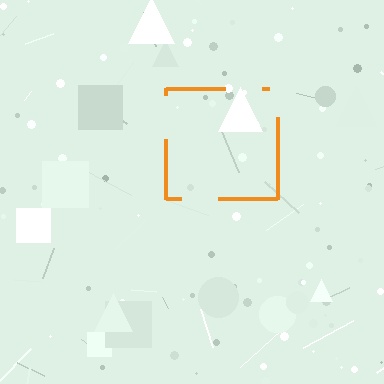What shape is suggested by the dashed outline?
The dashed outline suggests a square.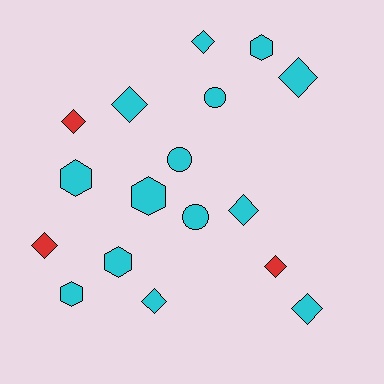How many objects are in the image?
There are 17 objects.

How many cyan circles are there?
There are 3 cyan circles.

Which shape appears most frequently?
Diamond, with 9 objects.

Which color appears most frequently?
Cyan, with 14 objects.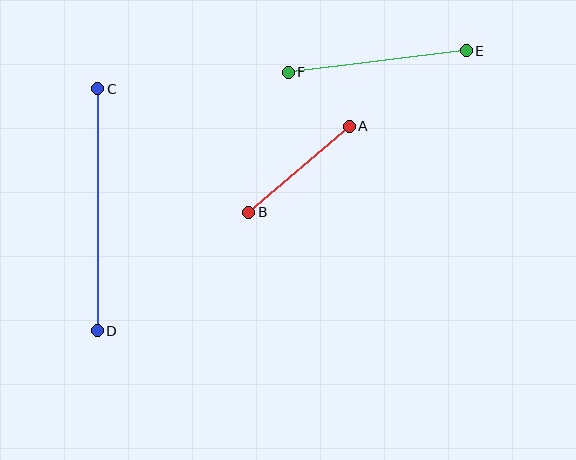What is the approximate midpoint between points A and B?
The midpoint is at approximately (299, 169) pixels.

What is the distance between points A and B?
The distance is approximately 132 pixels.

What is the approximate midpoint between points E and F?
The midpoint is at approximately (377, 61) pixels.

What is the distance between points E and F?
The distance is approximately 179 pixels.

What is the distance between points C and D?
The distance is approximately 242 pixels.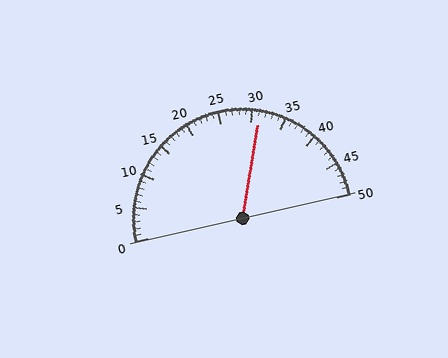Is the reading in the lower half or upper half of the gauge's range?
The reading is in the upper half of the range (0 to 50).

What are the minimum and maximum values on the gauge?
The gauge ranges from 0 to 50.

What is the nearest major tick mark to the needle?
The nearest major tick mark is 30.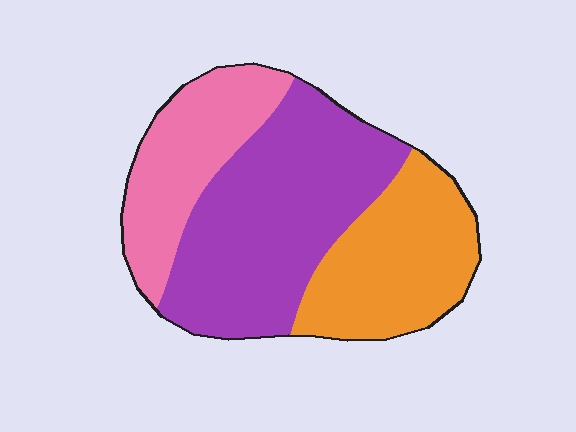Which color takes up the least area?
Pink, at roughly 25%.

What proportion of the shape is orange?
Orange takes up about one third (1/3) of the shape.